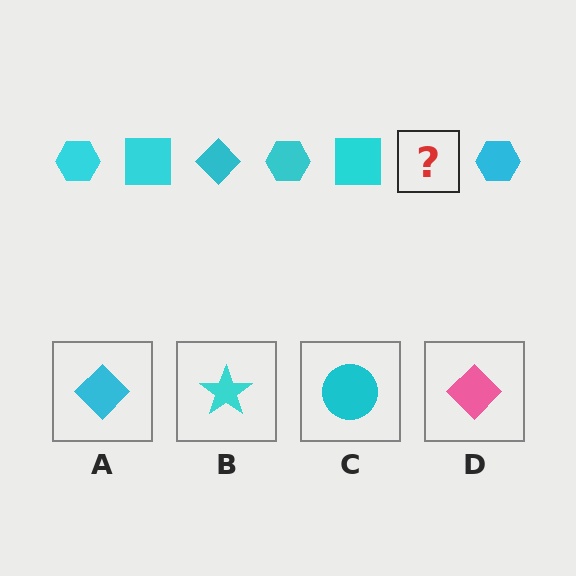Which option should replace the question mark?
Option A.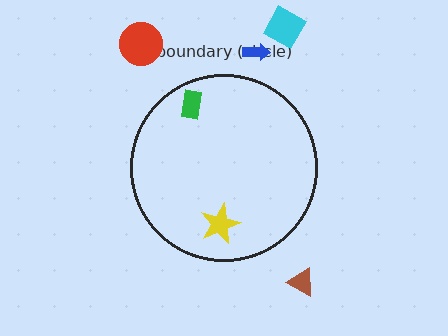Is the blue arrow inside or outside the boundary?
Outside.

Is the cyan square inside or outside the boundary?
Outside.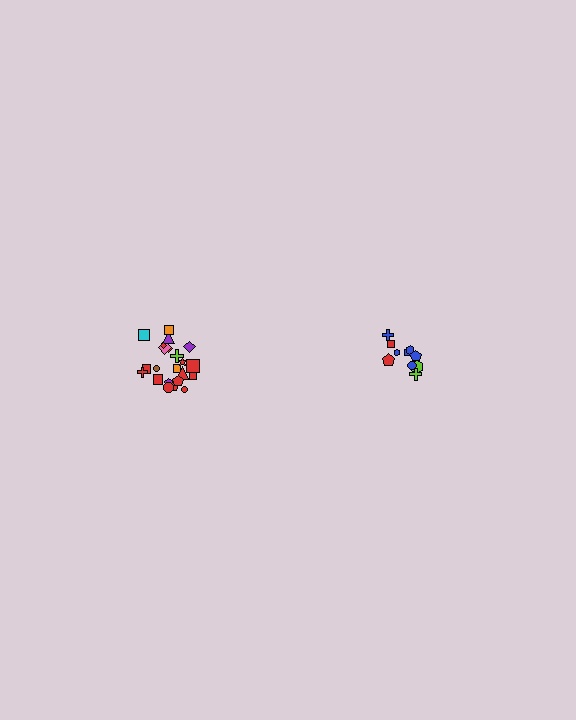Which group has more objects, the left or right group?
The left group.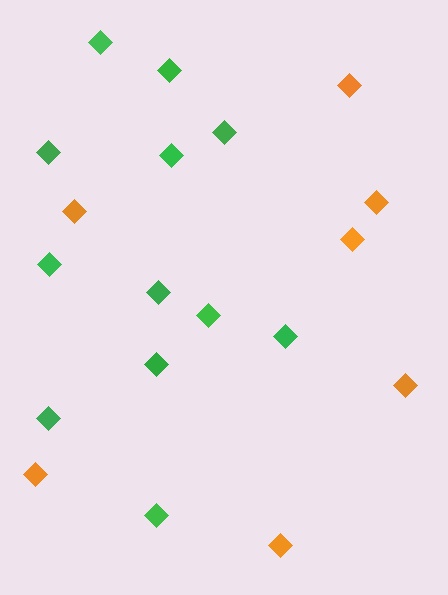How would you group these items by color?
There are 2 groups: one group of orange diamonds (7) and one group of green diamonds (12).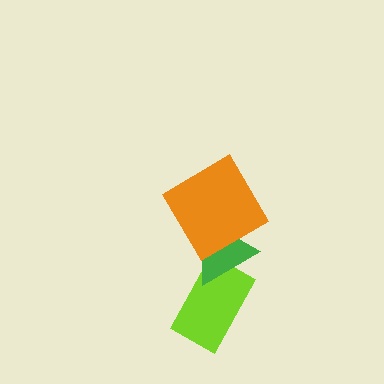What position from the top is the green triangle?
The green triangle is 2nd from the top.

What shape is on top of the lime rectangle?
The green triangle is on top of the lime rectangle.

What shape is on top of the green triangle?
The orange diamond is on top of the green triangle.